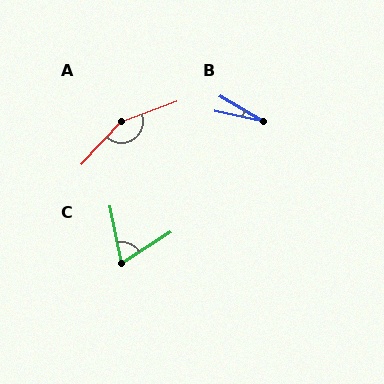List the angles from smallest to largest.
B (17°), C (68°), A (154°).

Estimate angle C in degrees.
Approximately 68 degrees.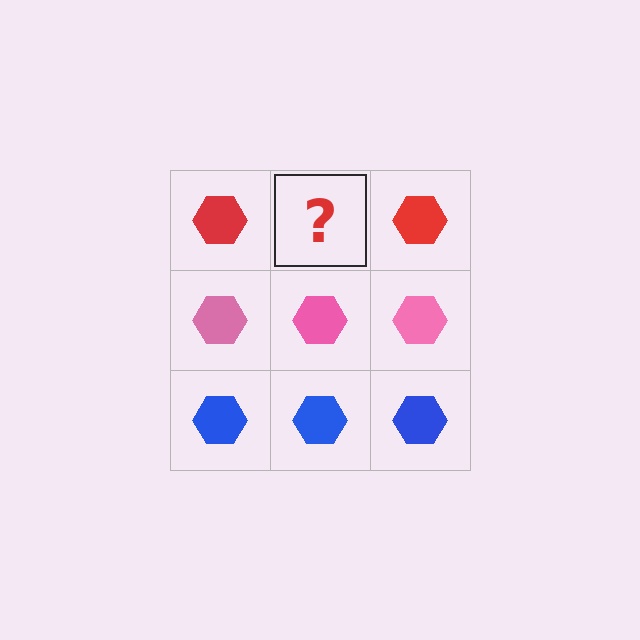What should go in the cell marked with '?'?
The missing cell should contain a red hexagon.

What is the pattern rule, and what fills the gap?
The rule is that each row has a consistent color. The gap should be filled with a red hexagon.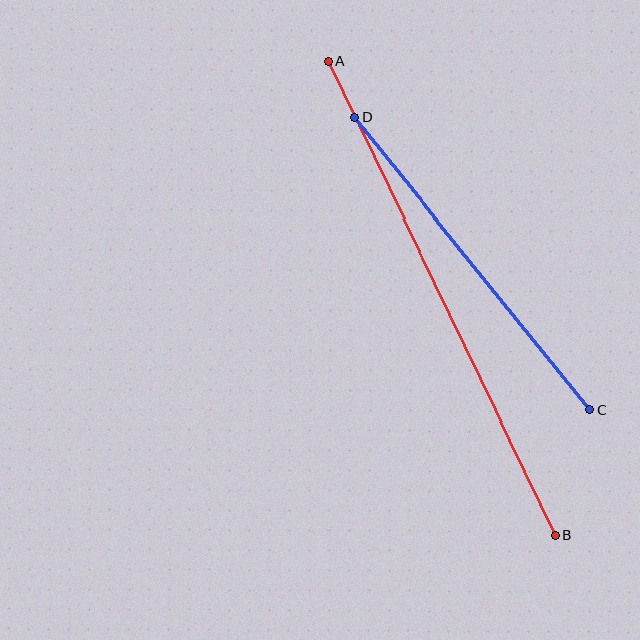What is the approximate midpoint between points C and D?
The midpoint is at approximately (472, 264) pixels.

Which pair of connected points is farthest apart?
Points A and B are farthest apart.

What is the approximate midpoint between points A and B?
The midpoint is at approximately (442, 298) pixels.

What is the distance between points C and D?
The distance is approximately 375 pixels.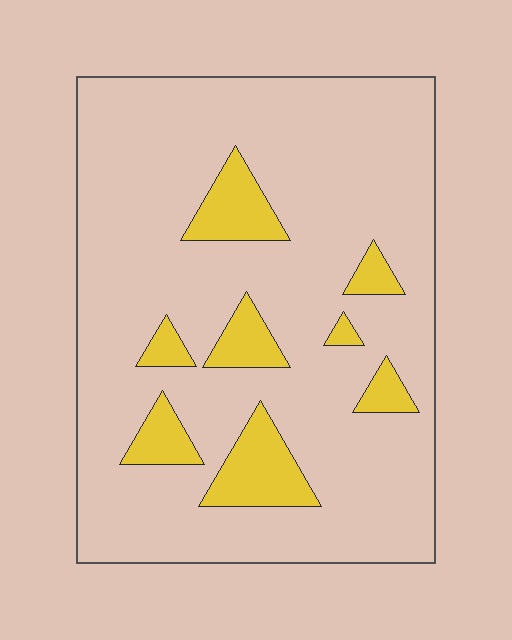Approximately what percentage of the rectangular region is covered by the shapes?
Approximately 15%.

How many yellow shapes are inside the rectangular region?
8.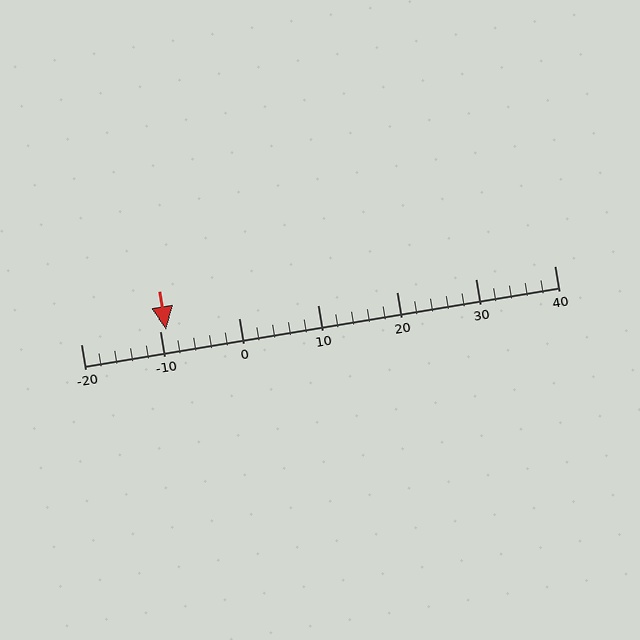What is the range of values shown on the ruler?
The ruler shows values from -20 to 40.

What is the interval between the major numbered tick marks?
The major tick marks are spaced 10 units apart.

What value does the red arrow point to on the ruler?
The red arrow points to approximately -9.